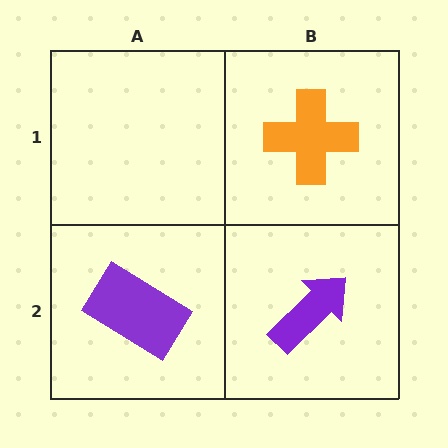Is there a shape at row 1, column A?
No, that cell is empty.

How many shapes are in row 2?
2 shapes.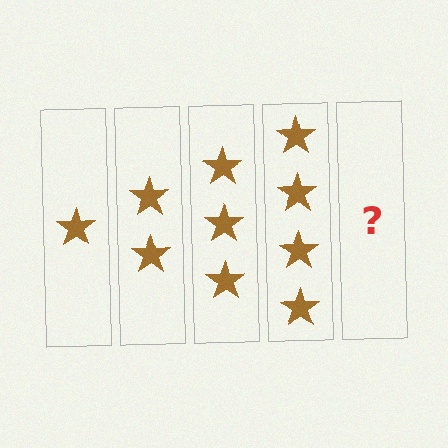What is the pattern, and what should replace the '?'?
The pattern is that each step adds one more star. The '?' should be 5 stars.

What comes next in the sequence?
The next element should be 5 stars.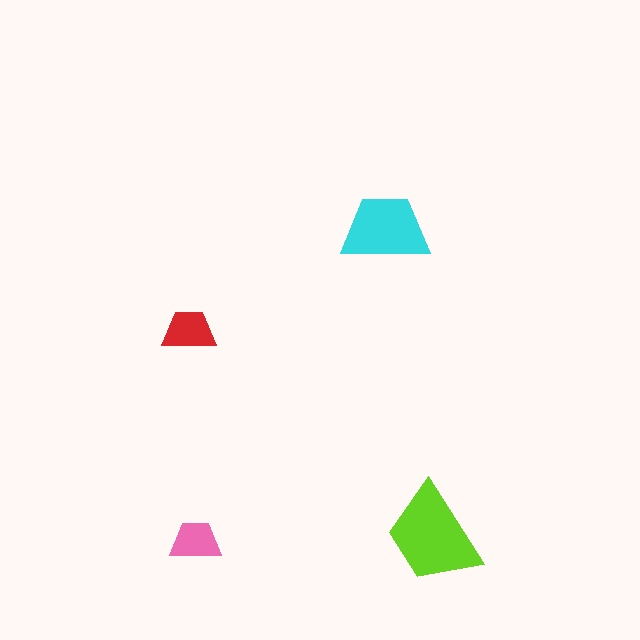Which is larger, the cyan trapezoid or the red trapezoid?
The cyan one.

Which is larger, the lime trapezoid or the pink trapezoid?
The lime one.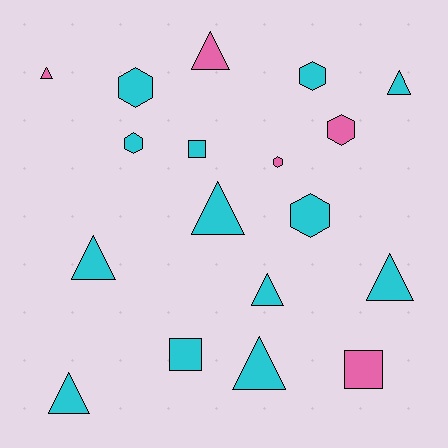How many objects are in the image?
There are 18 objects.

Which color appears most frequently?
Cyan, with 13 objects.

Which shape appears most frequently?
Triangle, with 9 objects.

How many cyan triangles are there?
There are 7 cyan triangles.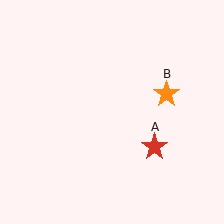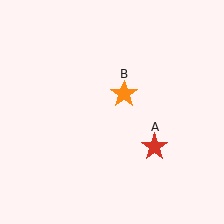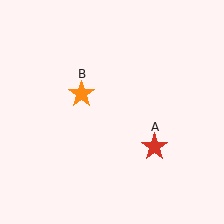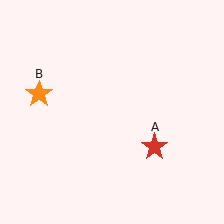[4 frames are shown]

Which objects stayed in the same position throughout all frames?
Red star (object A) remained stationary.